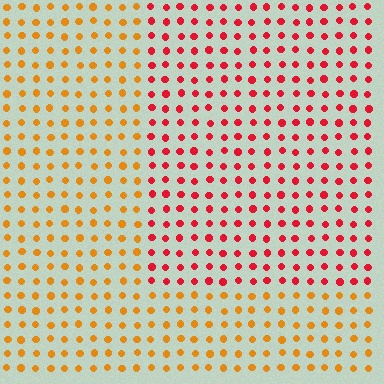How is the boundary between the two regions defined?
The boundary is defined purely by a slight shift in hue (about 43 degrees). Spacing, size, and orientation are identical on both sides.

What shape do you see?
I see a rectangle.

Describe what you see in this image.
The image is filled with small orange elements in a uniform arrangement. A rectangle-shaped region is visible where the elements are tinted to a slightly different hue, forming a subtle color boundary.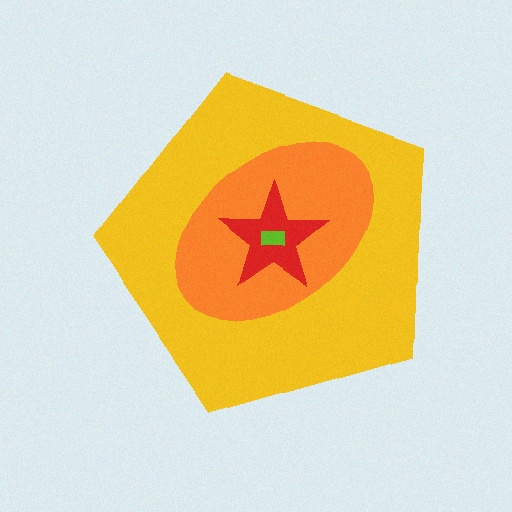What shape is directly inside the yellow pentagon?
The orange ellipse.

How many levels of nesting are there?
4.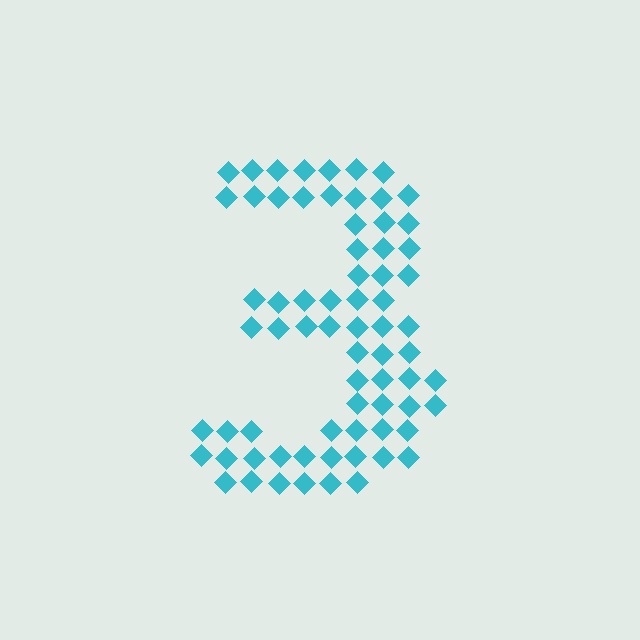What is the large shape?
The large shape is the digit 3.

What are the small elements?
The small elements are diamonds.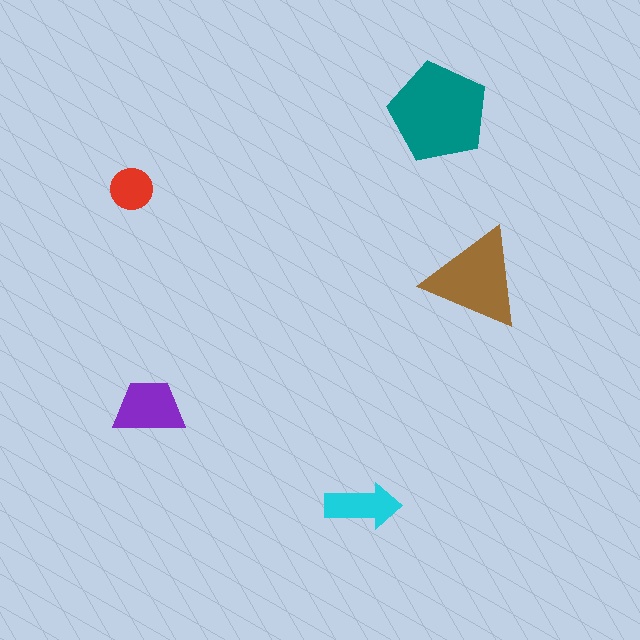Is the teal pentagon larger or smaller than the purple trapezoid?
Larger.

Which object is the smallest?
The red circle.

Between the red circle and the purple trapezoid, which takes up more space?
The purple trapezoid.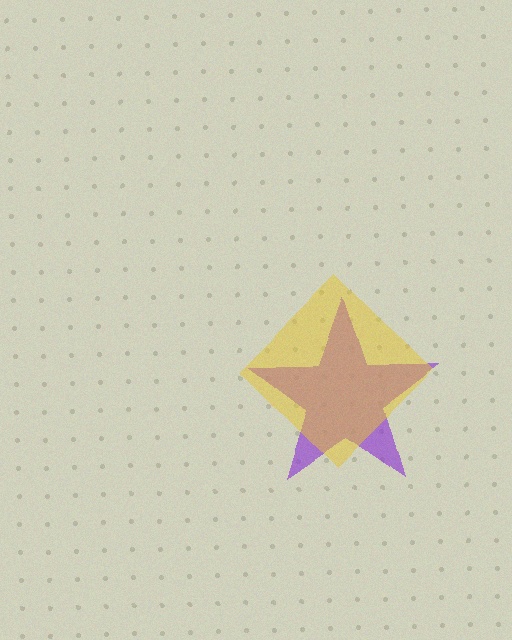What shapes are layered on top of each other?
The layered shapes are: a purple star, a yellow diamond.